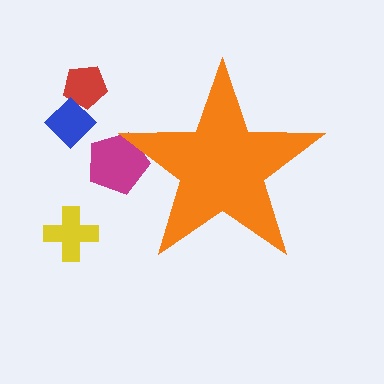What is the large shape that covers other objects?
An orange star.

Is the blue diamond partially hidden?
No, the blue diamond is fully visible.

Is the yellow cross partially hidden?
No, the yellow cross is fully visible.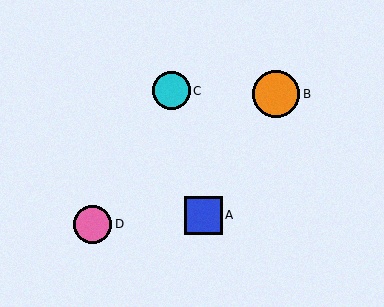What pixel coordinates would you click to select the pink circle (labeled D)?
Click at (93, 224) to select the pink circle D.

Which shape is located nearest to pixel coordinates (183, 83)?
The cyan circle (labeled C) at (171, 91) is nearest to that location.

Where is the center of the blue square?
The center of the blue square is at (203, 215).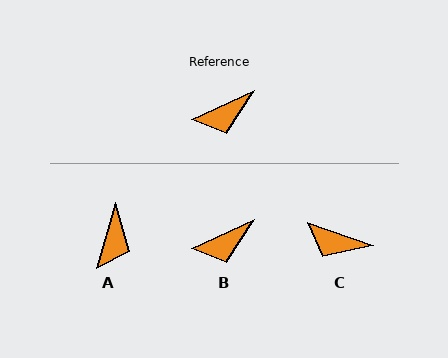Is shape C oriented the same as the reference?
No, it is off by about 44 degrees.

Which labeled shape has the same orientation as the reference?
B.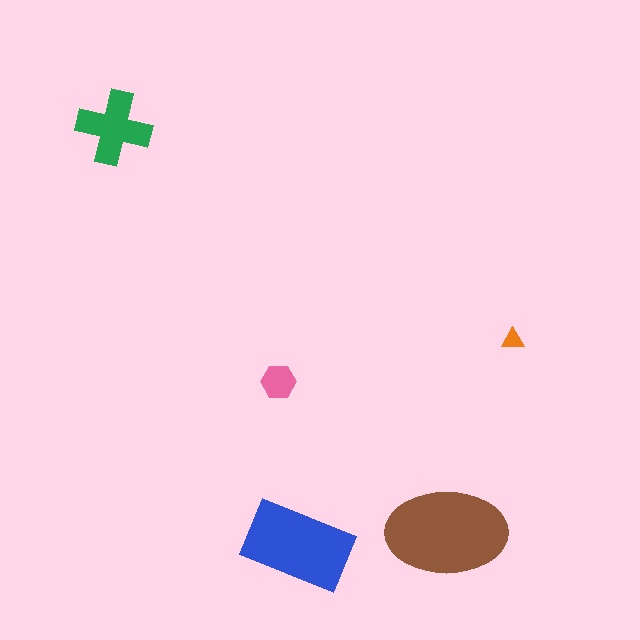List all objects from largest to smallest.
The brown ellipse, the blue rectangle, the green cross, the pink hexagon, the orange triangle.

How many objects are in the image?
There are 5 objects in the image.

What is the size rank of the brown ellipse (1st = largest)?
1st.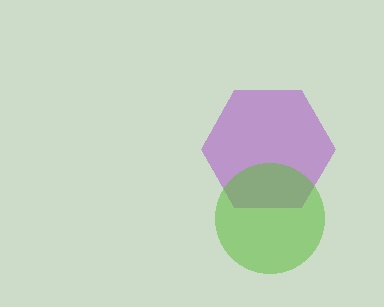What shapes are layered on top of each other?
The layered shapes are: a purple hexagon, a lime circle.